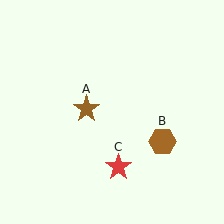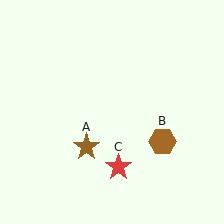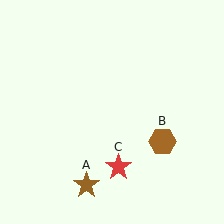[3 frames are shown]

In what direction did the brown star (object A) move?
The brown star (object A) moved down.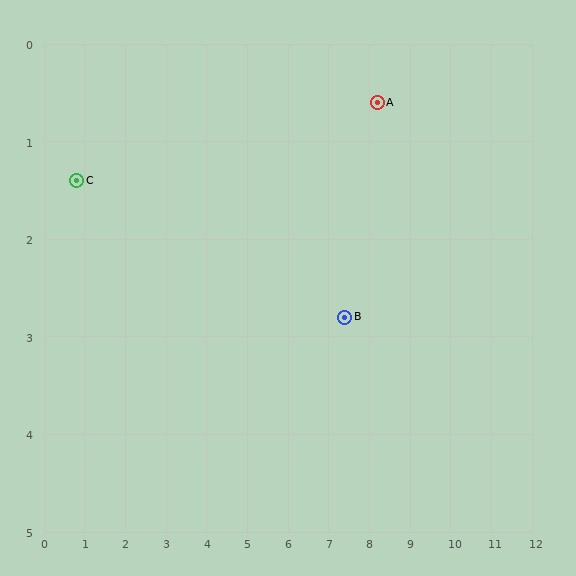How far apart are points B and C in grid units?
Points B and C are about 6.7 grid units apart.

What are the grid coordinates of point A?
Point A is at approximately (8.2, 0.6).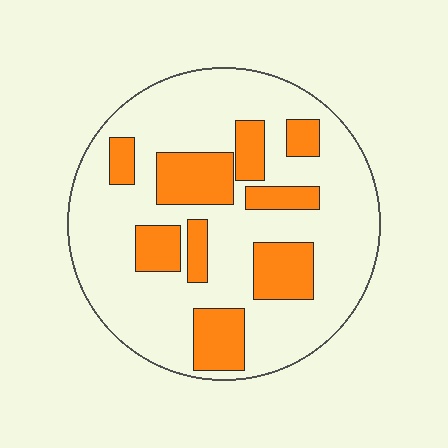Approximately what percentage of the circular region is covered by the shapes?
Approximately 25%.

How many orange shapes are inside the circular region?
9.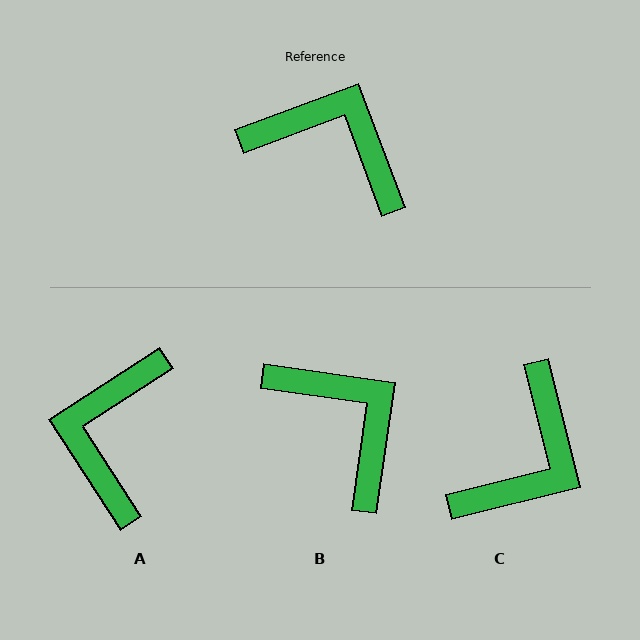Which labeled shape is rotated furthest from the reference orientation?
A, about 102 degrees away.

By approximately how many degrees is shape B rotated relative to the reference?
Approximately 29 degrees clockwise.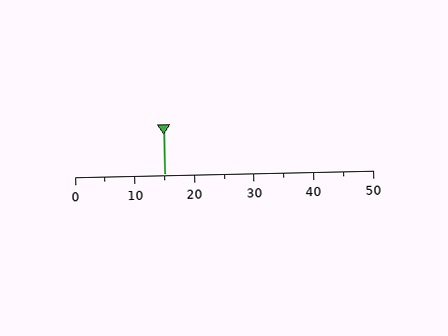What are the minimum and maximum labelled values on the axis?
The axis runs from 0 to 50.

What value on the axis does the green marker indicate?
The marker indicates approximately 15.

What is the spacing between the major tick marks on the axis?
The major ticks are spaced 10 apart.